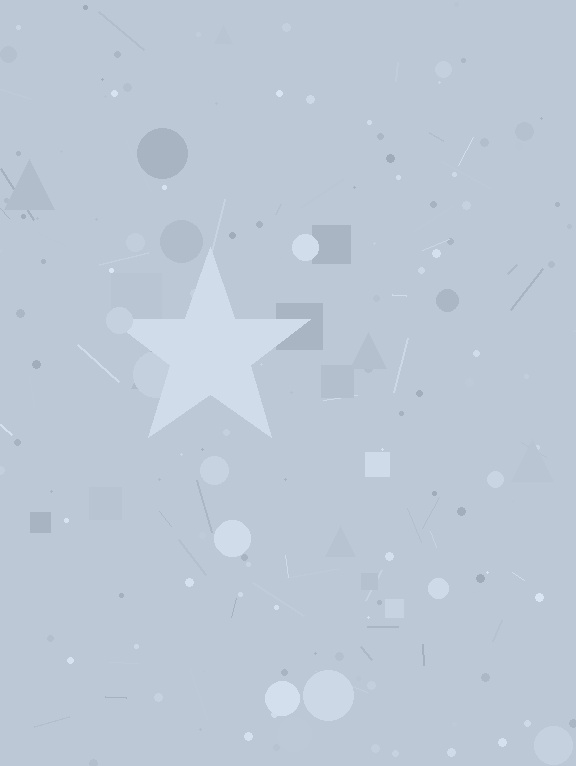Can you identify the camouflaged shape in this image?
The camouflaged shape is a star.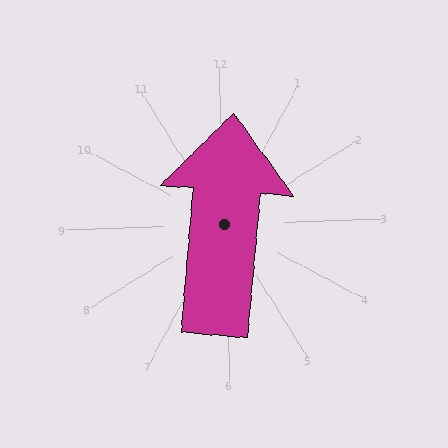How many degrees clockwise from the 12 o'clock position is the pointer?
Approximately 7 degrees.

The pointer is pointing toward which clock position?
Roughly 12 o'clock.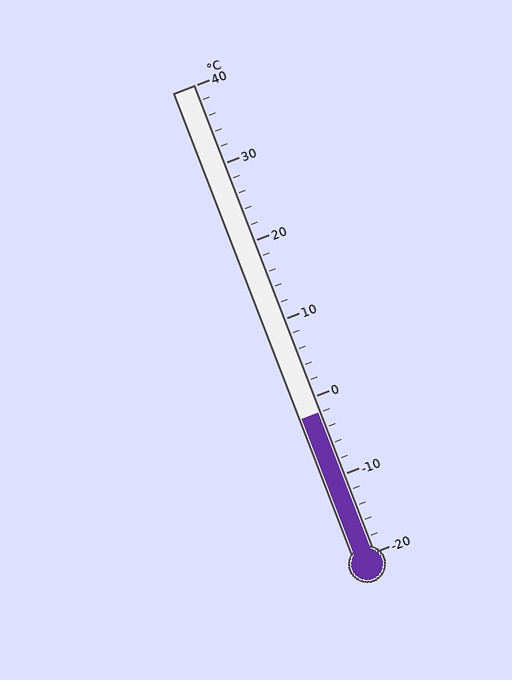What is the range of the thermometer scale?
The thermometer scale ranges from -20°C to 40°C.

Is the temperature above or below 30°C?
The temperature is below 30°C.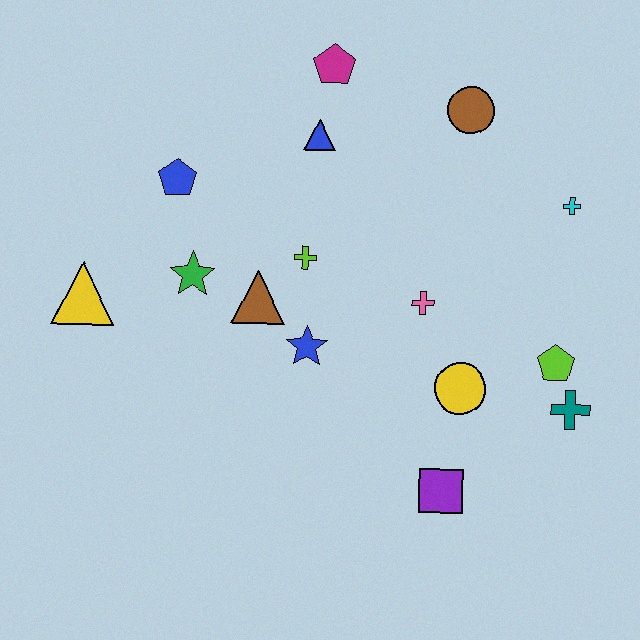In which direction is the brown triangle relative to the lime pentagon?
The brown triangle is to the left of the lime pentagon.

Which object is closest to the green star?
The brown triangle is closest to the green star.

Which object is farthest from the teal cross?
The yellow triangle is farthest from the teal cross.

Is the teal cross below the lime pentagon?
Yes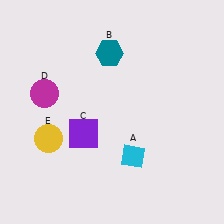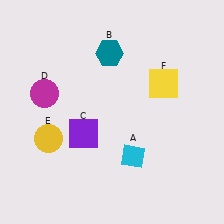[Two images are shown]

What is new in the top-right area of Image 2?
A yellow square (F) was added in the top-right area of Image 2.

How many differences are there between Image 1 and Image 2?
There is 1 difference between the two images.